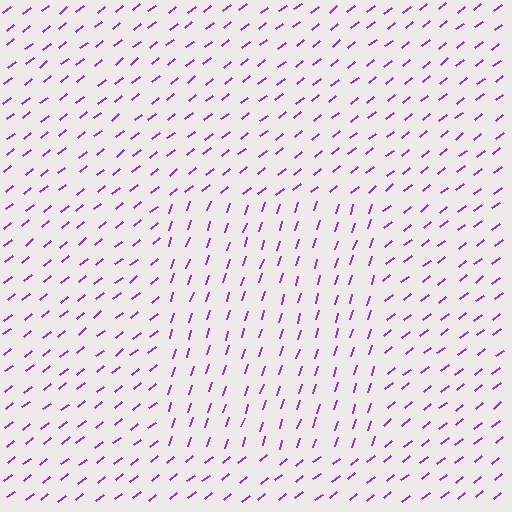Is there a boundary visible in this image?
Yes, there is a texture boundary formed by a change in line orientation.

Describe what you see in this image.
The image is filled with small purple line segments. A rectangle region in the image has lines oriented differently from the surrounding lines, creating a visible texture boundary.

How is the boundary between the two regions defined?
The boundary is defined purely by a change in line orientation (approximately 34 degrees difference). All lines are the same color and thickness.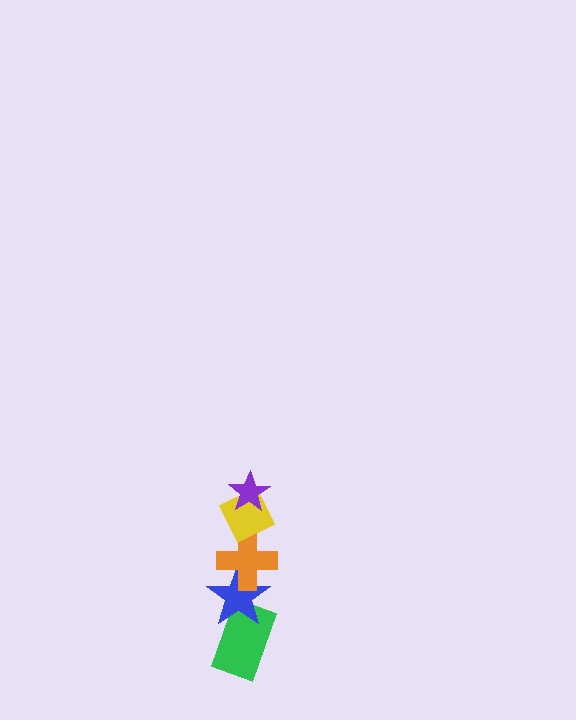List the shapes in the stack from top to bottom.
From top to bottom: the purple star, the yellow diamond, the orange cross, the blue star, the green rectangle.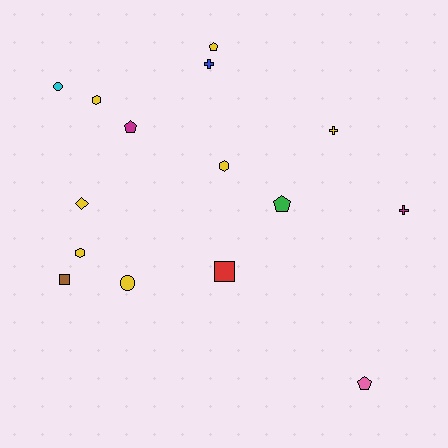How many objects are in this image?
There are 15 objects.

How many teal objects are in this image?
There are no teal objects.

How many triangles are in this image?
There are no triangles.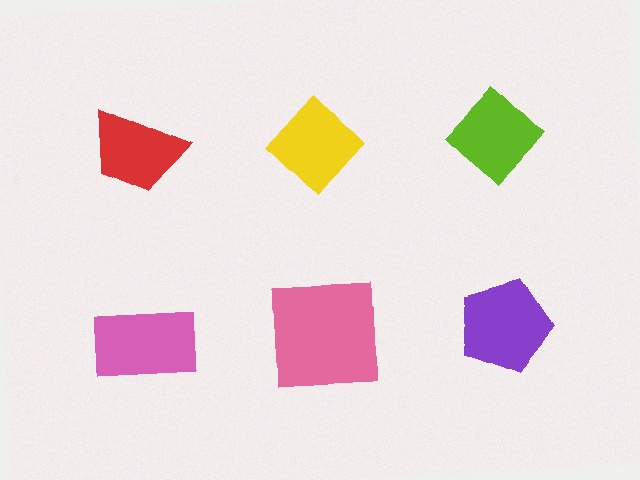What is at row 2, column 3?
A purple pentagon.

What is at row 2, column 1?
A pink rectangle.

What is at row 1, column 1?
A red trapezoid.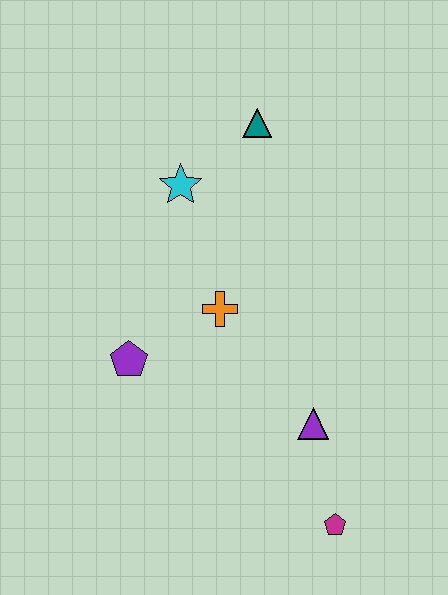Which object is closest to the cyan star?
The teal triangle is closest to the cyan star.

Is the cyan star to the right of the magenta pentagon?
No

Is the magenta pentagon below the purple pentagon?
Yes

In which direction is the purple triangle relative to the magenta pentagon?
The purple triangle is above the magenta pentagon.